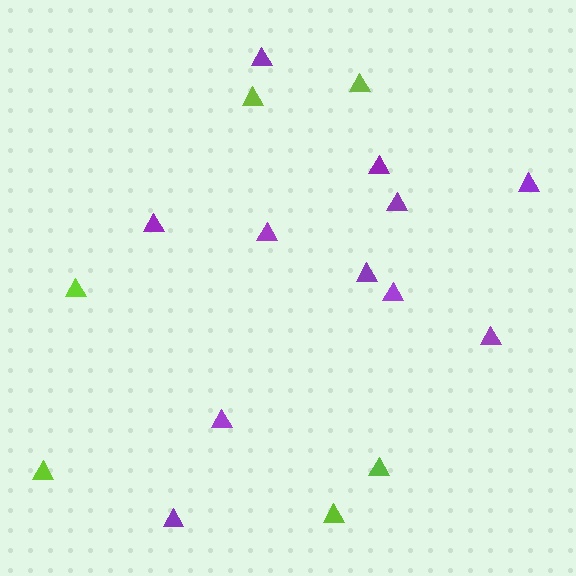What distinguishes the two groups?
There are 2 groups: one group of purple triangles (11) and one group of lime triangles (6).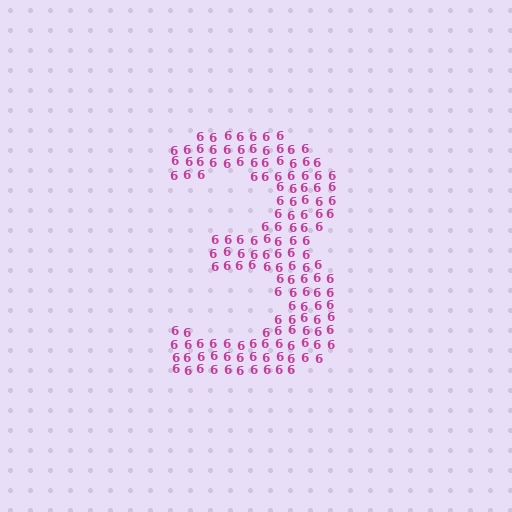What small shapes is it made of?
It is made of small digit 6's.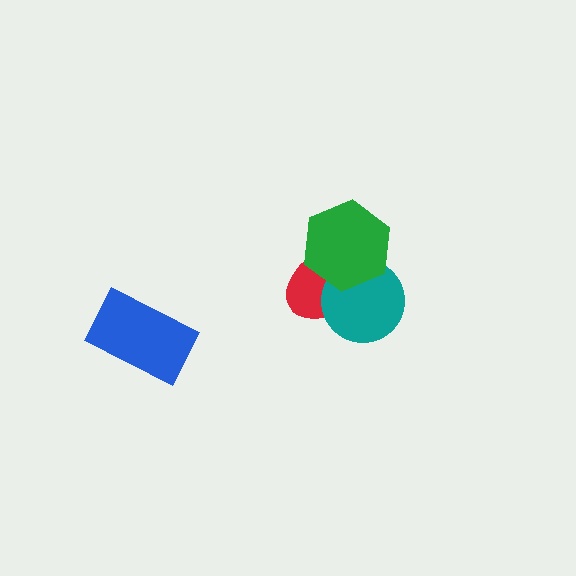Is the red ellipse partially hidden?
Yes, it is partially covered by another shape.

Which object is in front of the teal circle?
The green hexagon is in front of the teal circle.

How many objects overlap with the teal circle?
2 objects overlap with the teal circle.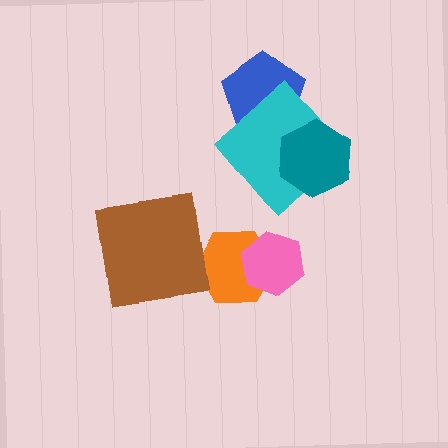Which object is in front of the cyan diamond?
The teal hexagon is in front of the cyan diamond.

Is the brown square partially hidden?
No, no other shape covers it.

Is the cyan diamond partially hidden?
Yes, it is partially covered by another shape.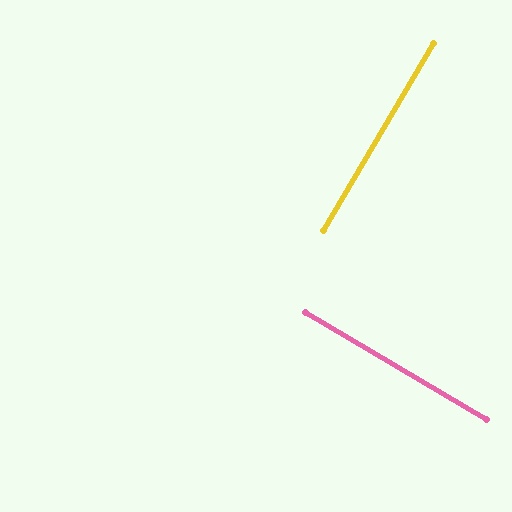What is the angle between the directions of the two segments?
Approximately 90 degrees.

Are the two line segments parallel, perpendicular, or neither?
Perpendicular — they meet at approximately 90°.